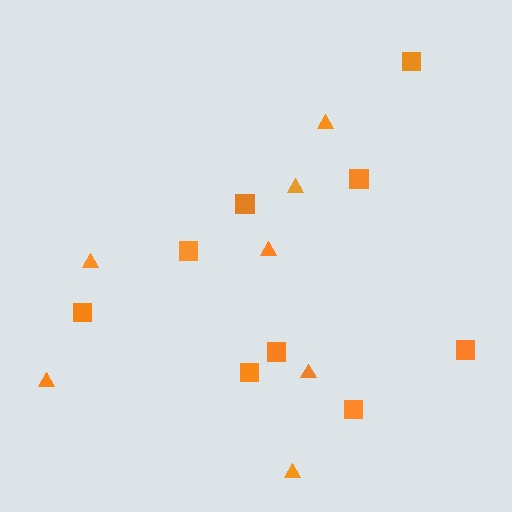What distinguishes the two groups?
There are 2 groups: one group of squares (9) and one group of triangles (7).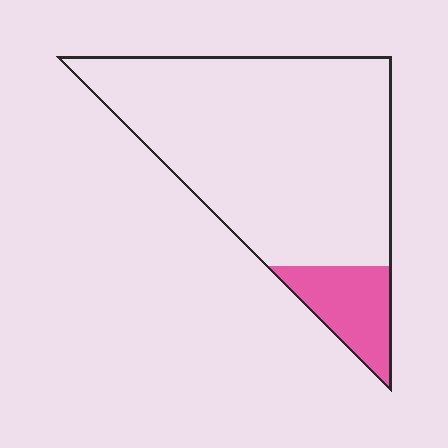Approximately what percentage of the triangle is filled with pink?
Approximately 15%.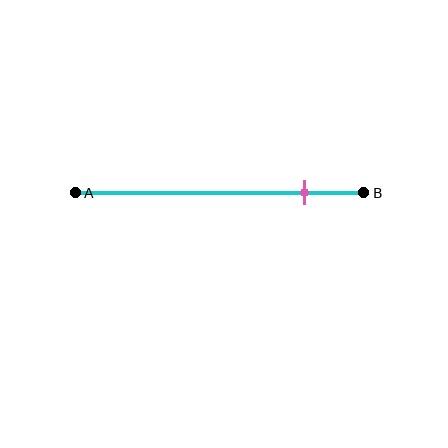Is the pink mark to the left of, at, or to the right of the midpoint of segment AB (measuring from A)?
The pink mark is to the right of the midpoint of segment AB.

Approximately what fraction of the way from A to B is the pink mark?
The pink mark is approximately 80% of the way from A to B.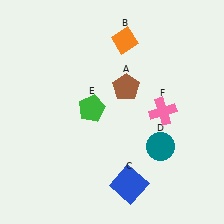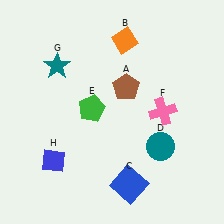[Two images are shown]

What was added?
A teal star (G), a blue diamond (H) were added in Image 2.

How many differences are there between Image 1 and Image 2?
There are 2 differences between the two images.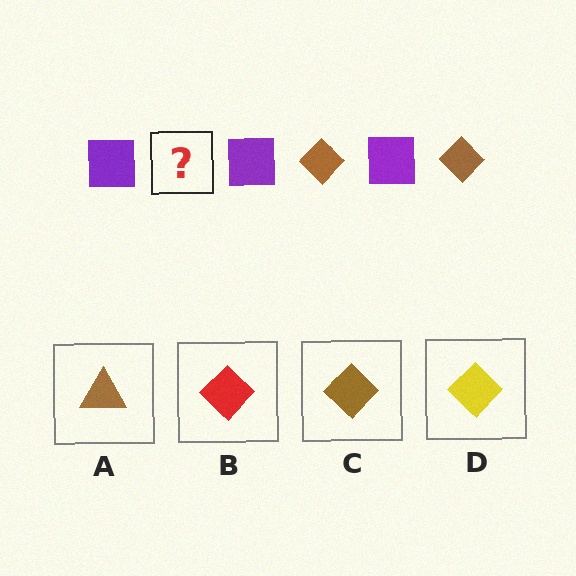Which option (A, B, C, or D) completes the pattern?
C.